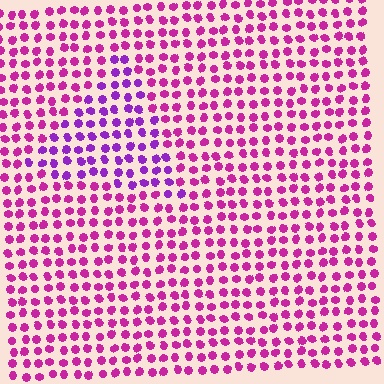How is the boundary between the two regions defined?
The boundary is defined purely by a slight shift in hue (about 33 degrees). Spacing, size, and orientation are identical on both sides.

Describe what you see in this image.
The image is filled with small magenta elements in a uniform arrangement. A triangle-shaped region is visible where the elements are tinted to a slightly different hue, forming a subtle color boundary.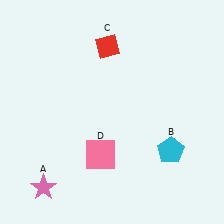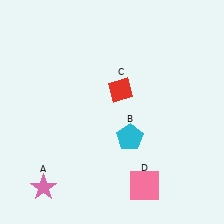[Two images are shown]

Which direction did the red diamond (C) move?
The red diamond (C) moved down.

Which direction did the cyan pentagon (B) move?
The cyan pentagon (B) moved left.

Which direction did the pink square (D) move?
The pink square (D) moved right.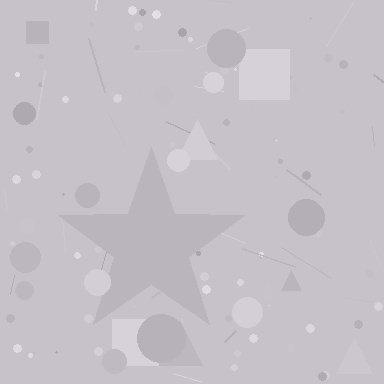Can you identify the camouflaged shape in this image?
The camouflaged shape is a star.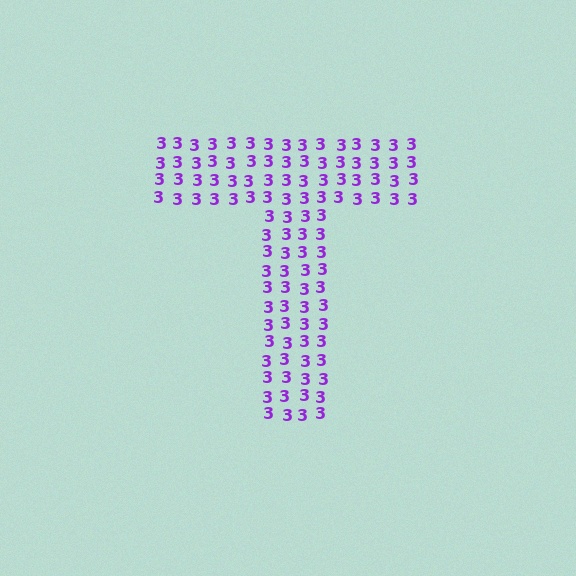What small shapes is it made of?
It is made of small digit 3's.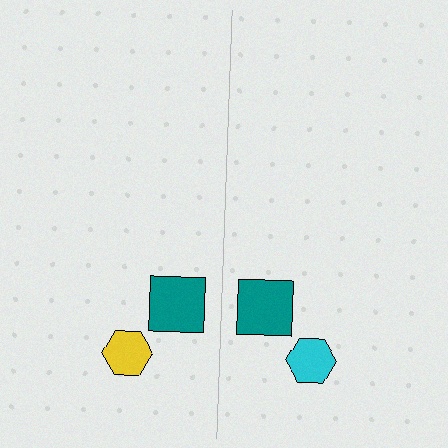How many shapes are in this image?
There are 4 shapes in this image.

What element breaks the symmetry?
The cyan hexagon on the right side breaks the symmetry — its mirror counterpart is yellow.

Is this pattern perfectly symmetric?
No, the pattern is not perfectly symmetric. The cyan hexagon on the right side breaks the symmetry — its mirror counterpart is yellow.